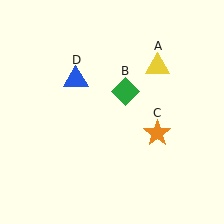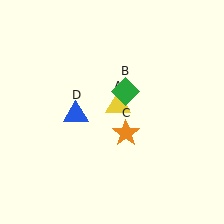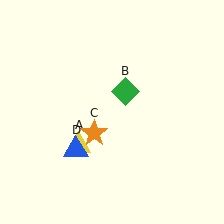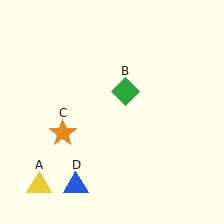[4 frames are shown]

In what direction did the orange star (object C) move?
The orange star (object C) moved left.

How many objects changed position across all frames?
3 objects changed position: yellow triangle (object A), orange star (object C), blue triangle (object D).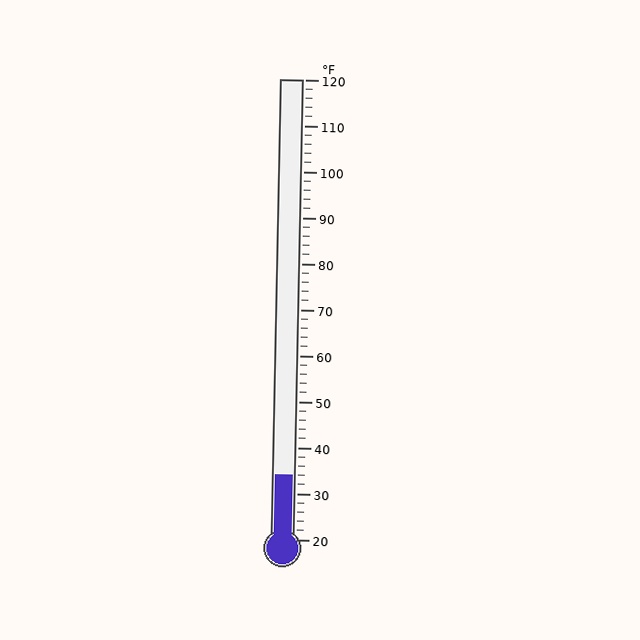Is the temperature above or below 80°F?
The temperature is below 80°F.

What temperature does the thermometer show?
The thermometer shows approximately 34°F.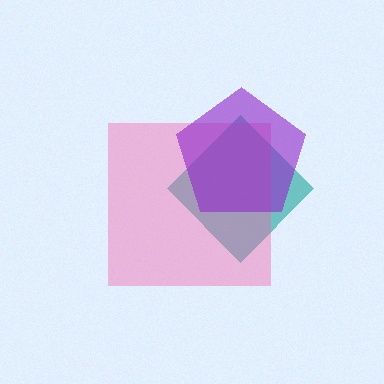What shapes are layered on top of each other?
The layered shapes are: a teal diamond, a pink square, a purple pentagon.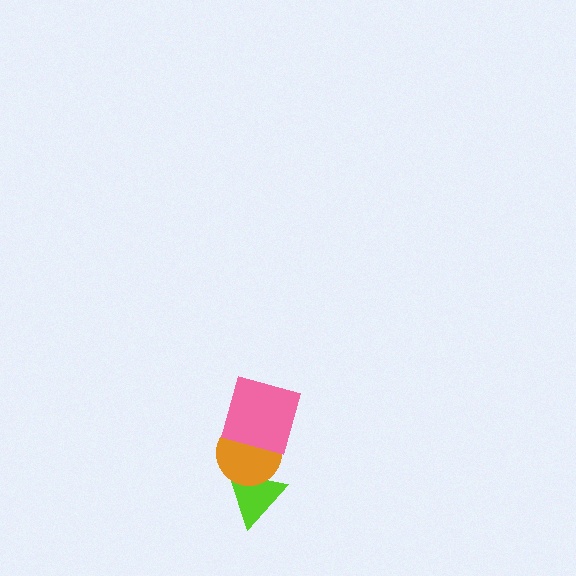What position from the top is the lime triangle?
The lime triangle is 3rd from the top.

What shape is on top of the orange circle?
The pink square is on top of the orange circle.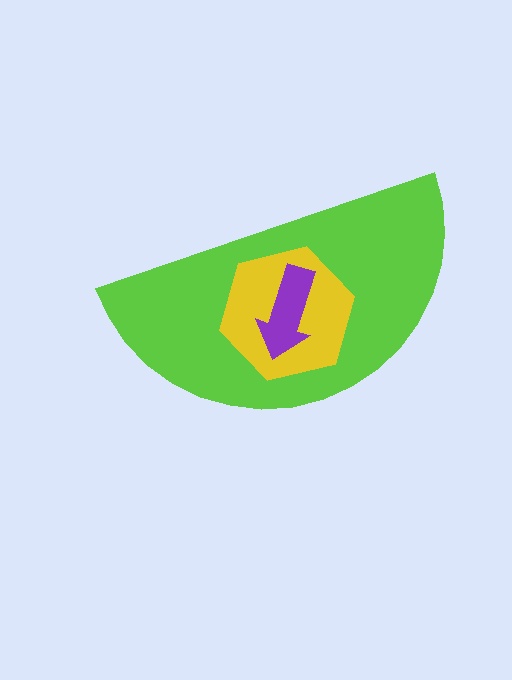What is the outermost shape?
The lime semicircle.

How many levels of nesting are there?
3.